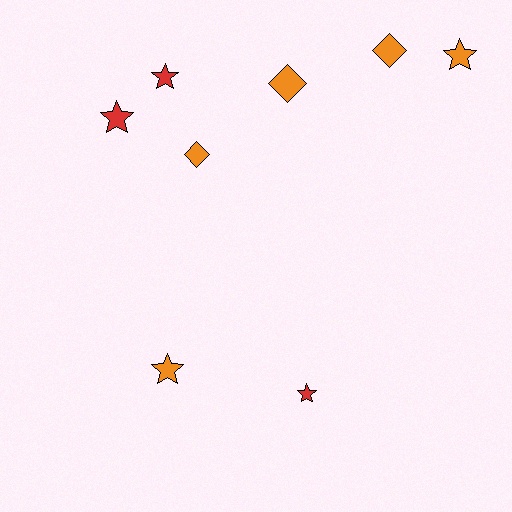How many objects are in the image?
There are 8 objects.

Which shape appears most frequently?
Star, with 5 objects.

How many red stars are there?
There are 3 red stars.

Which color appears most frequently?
Orange, with 5 objects.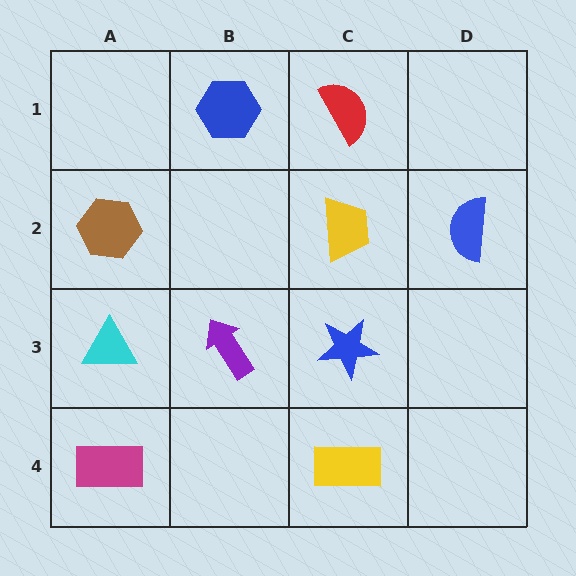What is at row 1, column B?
A blue hexagon.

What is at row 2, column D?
A blue semicircle.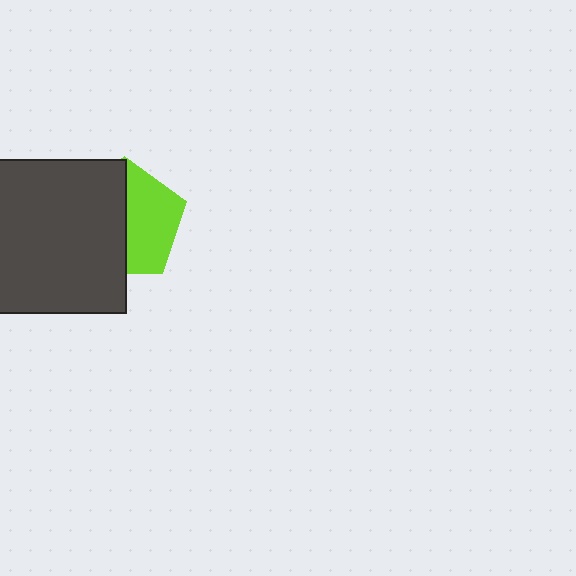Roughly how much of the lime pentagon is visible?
About half of it is visible (roughly 47%).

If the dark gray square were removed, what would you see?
You would see the complete lime pentagon.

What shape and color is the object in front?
The object in front is a dark gray square.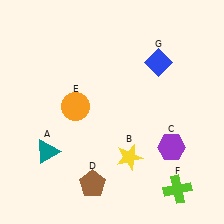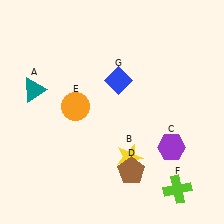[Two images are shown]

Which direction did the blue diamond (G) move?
The blue diamond (G) moved left.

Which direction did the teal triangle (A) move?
The teal triangle (A) moved up.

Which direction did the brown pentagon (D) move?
The brown pentagon (D) moved right.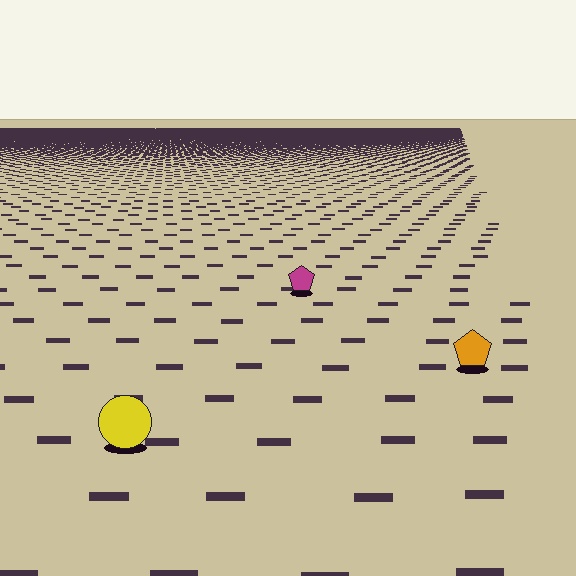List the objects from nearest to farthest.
From nearest to farthest: the yellow circle, the orange pentagon, the magenta pentagon.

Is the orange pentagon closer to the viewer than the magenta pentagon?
Yes. The orange pentagon is closer — you can tell from the texture gradient: the ground texture is coarser near it.